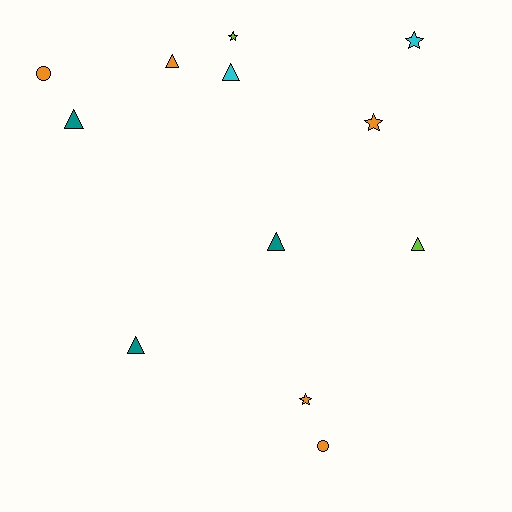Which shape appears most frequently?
Triangle, with 6 objects.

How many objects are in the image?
There are 12 objects.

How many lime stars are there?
There is 1 lime star.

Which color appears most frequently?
Orange, with 5 objects.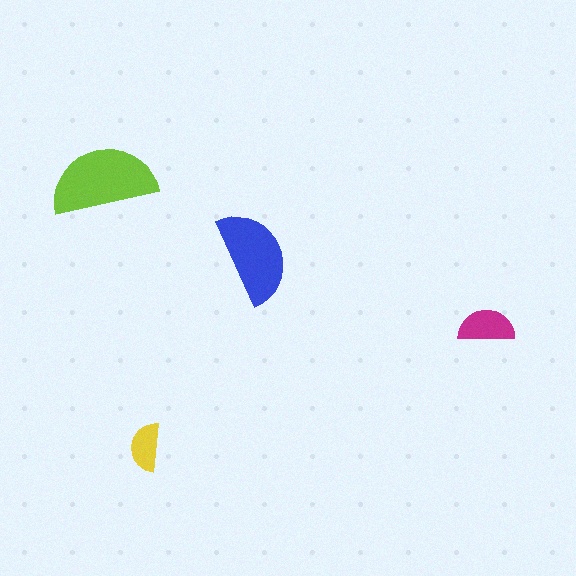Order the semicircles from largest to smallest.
the lime one, the blue one, the magenta one, the yellow one.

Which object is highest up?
The lime semicircle is topmost.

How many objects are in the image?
There are 4 objects in the image.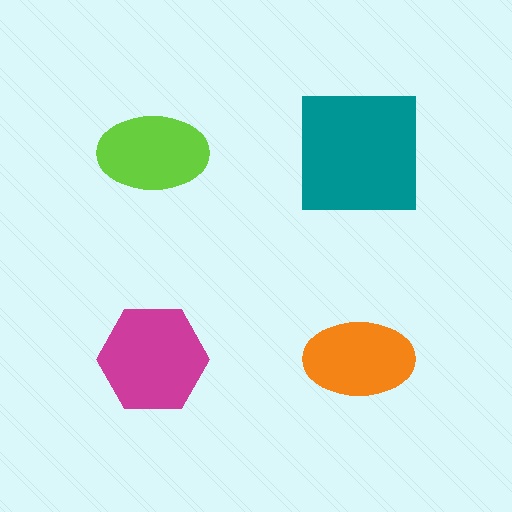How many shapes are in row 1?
2 shapes.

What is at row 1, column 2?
A teal square.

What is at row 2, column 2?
An orange ellipse.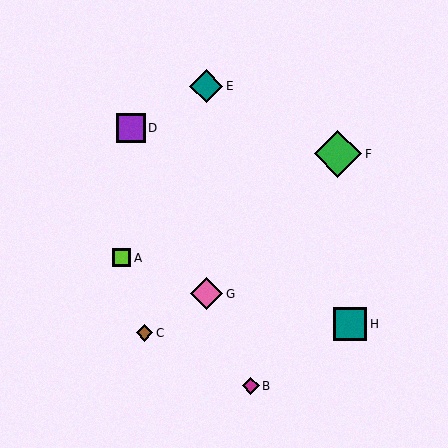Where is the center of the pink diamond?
The center of the pink diamond is at (207, 294).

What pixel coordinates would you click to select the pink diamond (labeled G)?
Click at (207, 294) to select the pink diamond G.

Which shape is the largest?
The green diamond (labeled F) is the largest.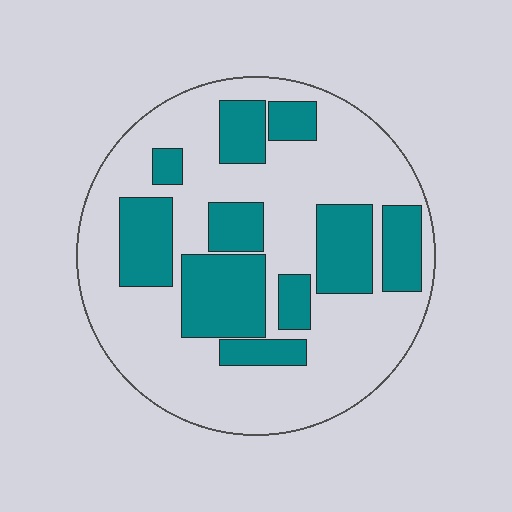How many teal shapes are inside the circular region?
10.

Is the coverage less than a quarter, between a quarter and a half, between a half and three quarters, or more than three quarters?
Between a quarter and a half.